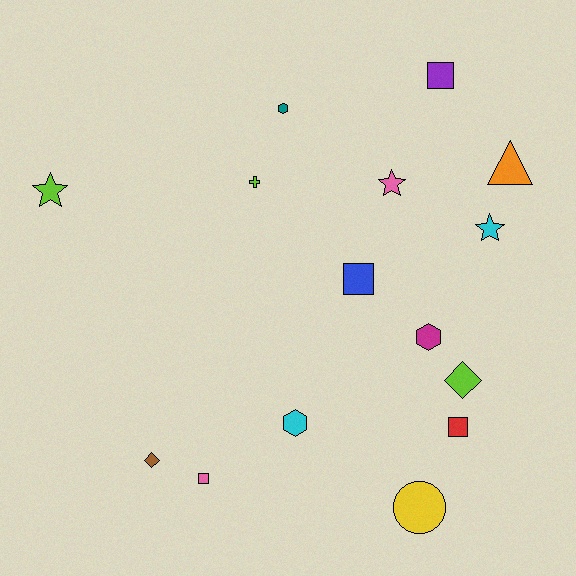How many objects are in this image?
There are 15 objects.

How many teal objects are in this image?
There is 1 teal object.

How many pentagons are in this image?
There are no pentagons.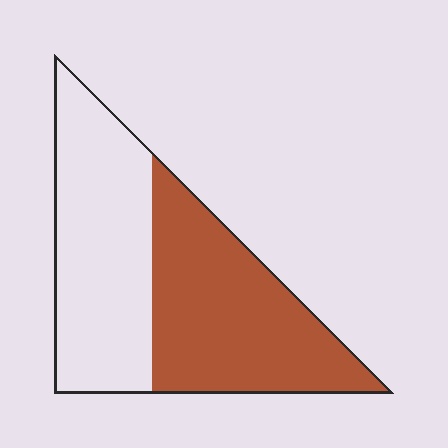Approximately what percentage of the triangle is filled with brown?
Approximately 50%.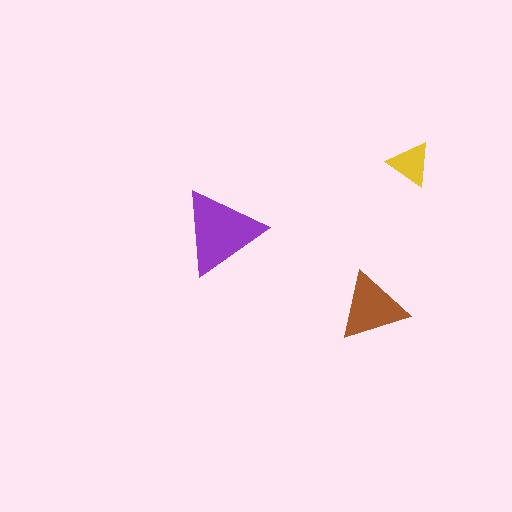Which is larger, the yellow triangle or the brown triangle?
The brown one.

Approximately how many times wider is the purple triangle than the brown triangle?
About 1.5 times wider.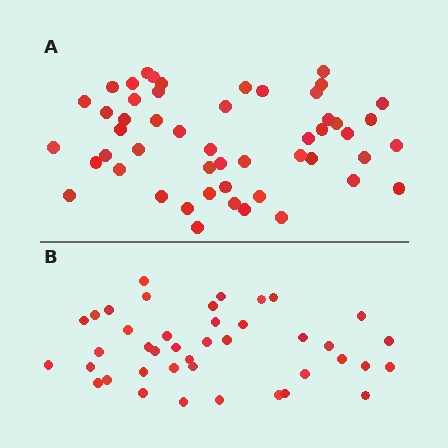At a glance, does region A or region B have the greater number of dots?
Region A (the top region) has more dots.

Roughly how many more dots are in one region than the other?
Region A has roughly 10 or so more dots than region B.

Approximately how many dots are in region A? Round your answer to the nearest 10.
About 50 dots. (The exact count is 51, which rounds to 50.)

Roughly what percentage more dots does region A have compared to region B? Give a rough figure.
About 25% more.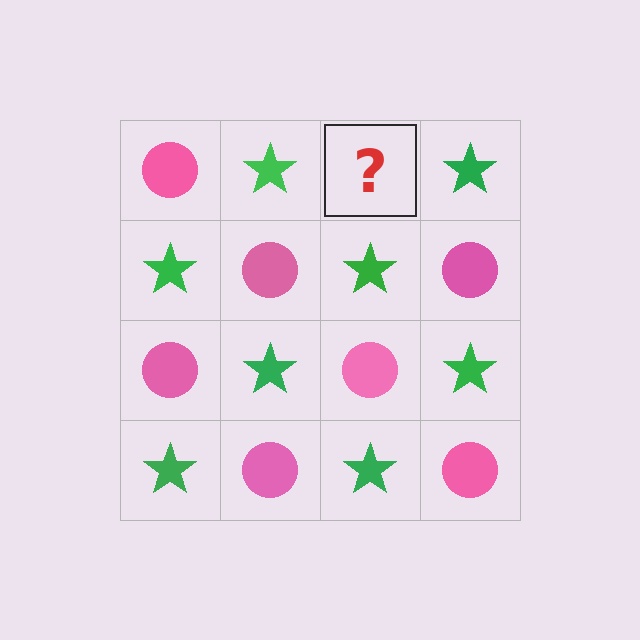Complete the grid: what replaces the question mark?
The question mark should be replaced with a pink circle.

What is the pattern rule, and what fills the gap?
The rule is that it alternates pink circle and green star in a checkerboard pattern. The gap should be filled with a pink circle.